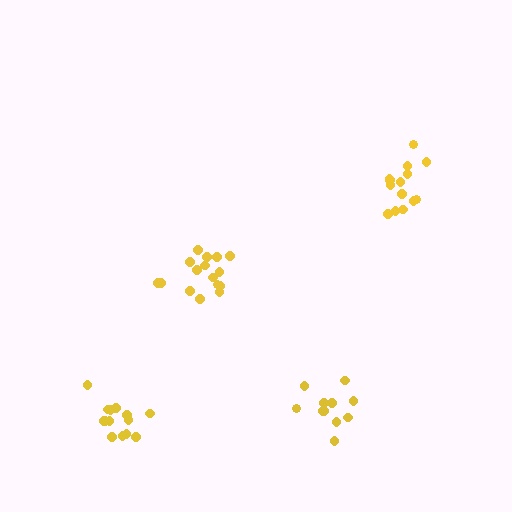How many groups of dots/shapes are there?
There are 4 groups.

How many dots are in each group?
Group 1: 11 dots, Group 2: 14 dots, Group 3: 14 dots, Group 4: 16 dots (55 total).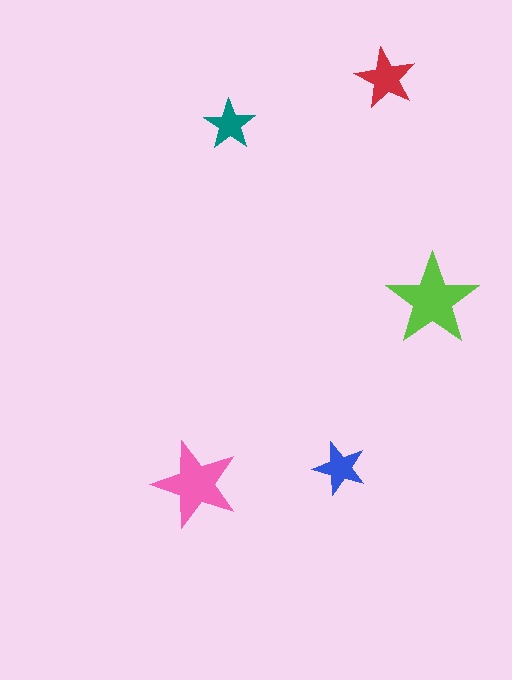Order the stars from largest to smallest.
the lime one, the pink one, the red one, the blue one, the teal one.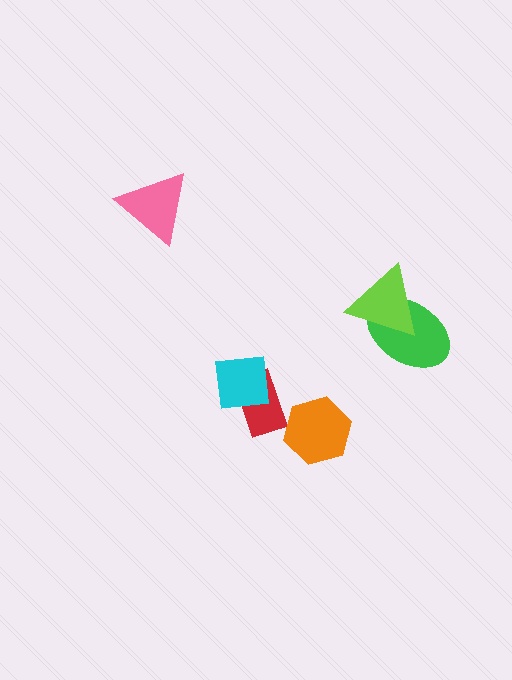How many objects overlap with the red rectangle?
1 object overlaps with the red rectangle.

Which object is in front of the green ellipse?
The lime triangle is in front of the green ellipse.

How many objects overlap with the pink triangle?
0 objects overlap with the pink triangle.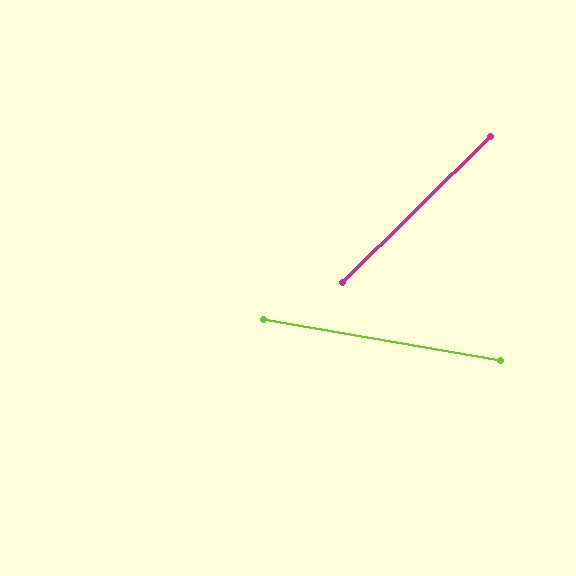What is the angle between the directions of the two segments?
Approximately 55 degrees.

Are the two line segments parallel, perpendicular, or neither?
Neither parallel nor perpendicular — they differ by about 55°.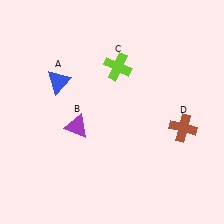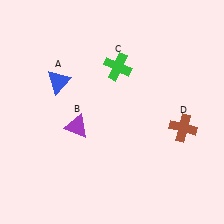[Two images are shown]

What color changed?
The cross (C) changed from lime in Image 1 to green in Image 2.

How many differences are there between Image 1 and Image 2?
There is 1 difference between the two images.